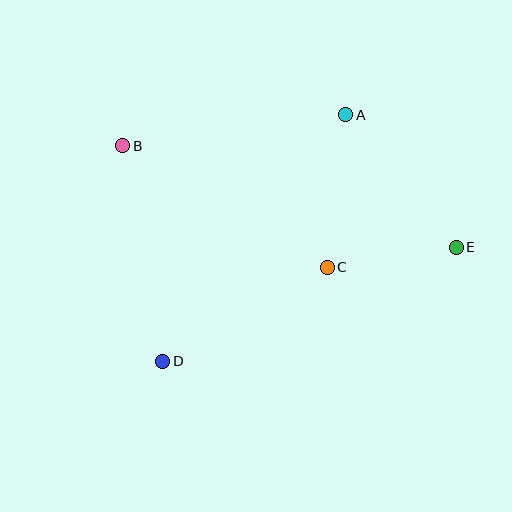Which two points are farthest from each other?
Points B and E are farthest from each other.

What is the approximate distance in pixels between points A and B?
The distance between A and B is approximately 225 pixels.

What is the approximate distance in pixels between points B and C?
The distance between B and C is approximately 238 pixels.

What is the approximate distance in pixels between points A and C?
The distance between A and C is approximately 154 pixels.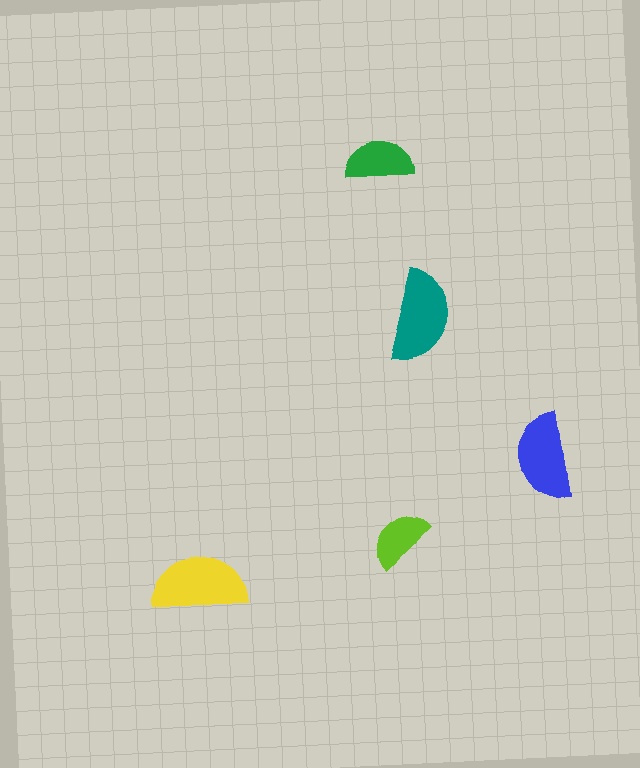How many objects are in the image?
There are 5 objects in the image.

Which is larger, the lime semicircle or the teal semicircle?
The teal one.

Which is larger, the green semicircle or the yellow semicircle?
The yellow one.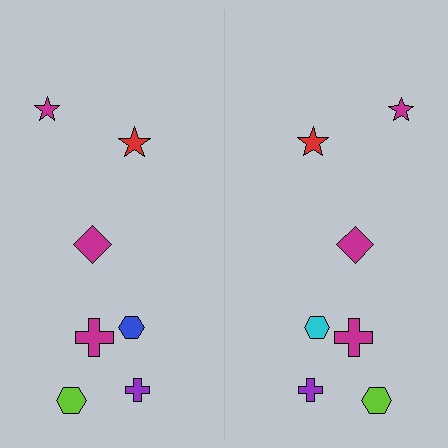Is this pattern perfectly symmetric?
No, the pattern is not perfectly symmetric. The cyan hexagon on the right side breaks the symmetry — its mirror counterpart is blue.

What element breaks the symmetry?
The cyan hexagon on the right side breaks the symmetry — its mirror counterpart is blue.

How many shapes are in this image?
There are 14 shapes in this image.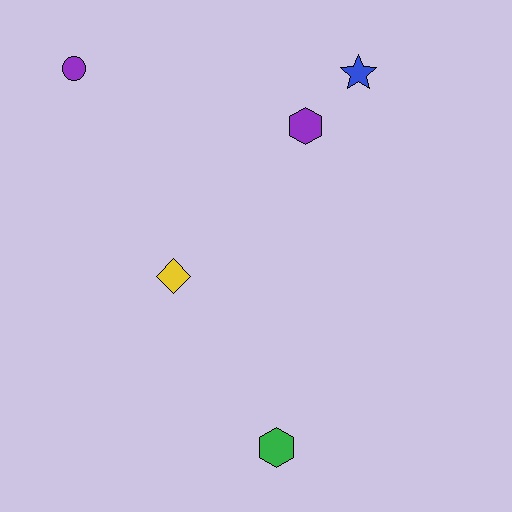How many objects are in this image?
There are 5 objects.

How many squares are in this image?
There are no squares.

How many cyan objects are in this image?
There are no cyan objects.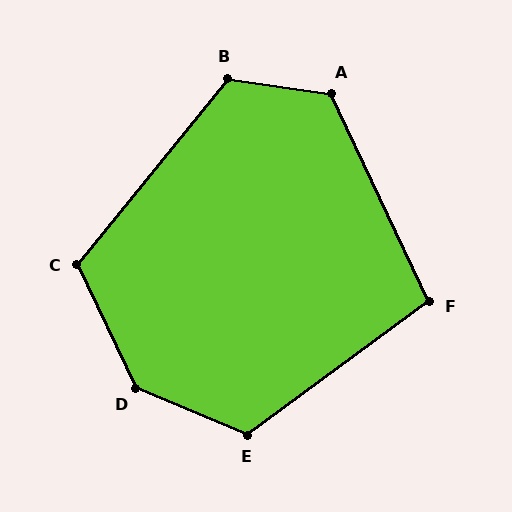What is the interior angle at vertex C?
Approximately 116 degrees (obtuse).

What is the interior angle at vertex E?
Approximately 121 degrees (obtuse).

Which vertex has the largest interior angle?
D, at approximately 138 degrees.